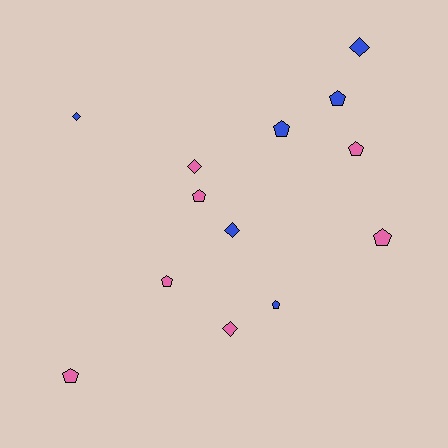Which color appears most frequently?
Pink, with 7 objects.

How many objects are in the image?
There are 13 objects.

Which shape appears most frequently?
Pentagon, with 8 objects.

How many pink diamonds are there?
There are 2 pink diamonds.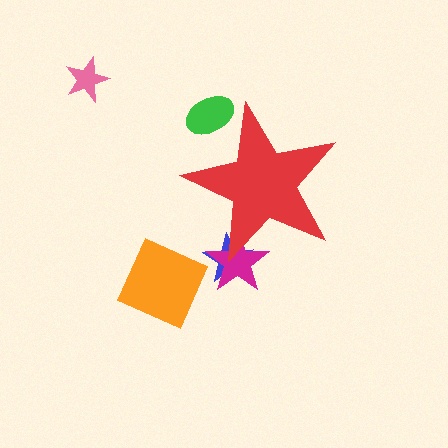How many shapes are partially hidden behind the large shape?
3 shapes are partially hidden.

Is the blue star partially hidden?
Yes, the blue star is partially hidden behind the red star.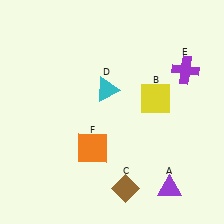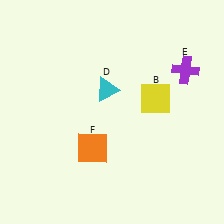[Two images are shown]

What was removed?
The brown diamond (C), the purple triangle (A) were removed in Image 2.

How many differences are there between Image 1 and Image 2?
There are 2 differences between the two images.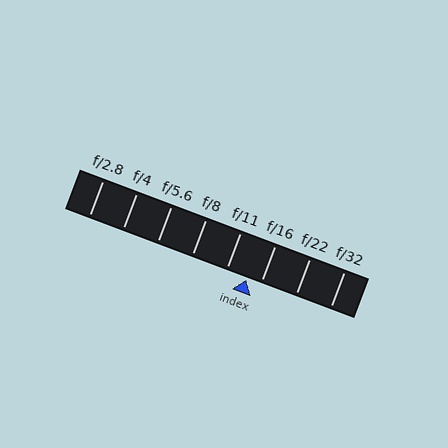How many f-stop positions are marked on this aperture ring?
There are 8 f-stop positions marked.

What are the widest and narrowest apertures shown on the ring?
The widest aperture shown is f/2.8 and the narrowest is f/32.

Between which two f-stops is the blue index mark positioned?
The index mark is between f/11 and f/16.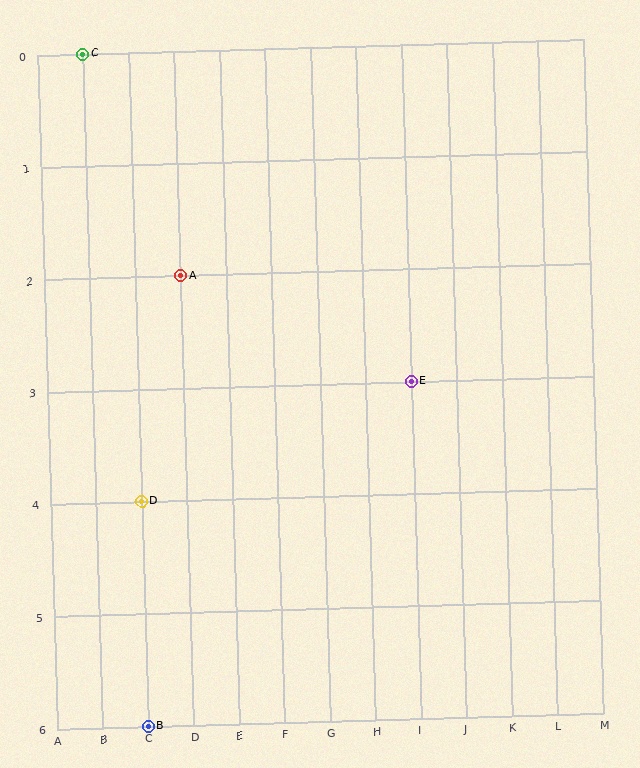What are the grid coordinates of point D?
Point D is at grid coordinates (C, 4).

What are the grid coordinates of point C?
Point C is at grid coordinates (B, 0).